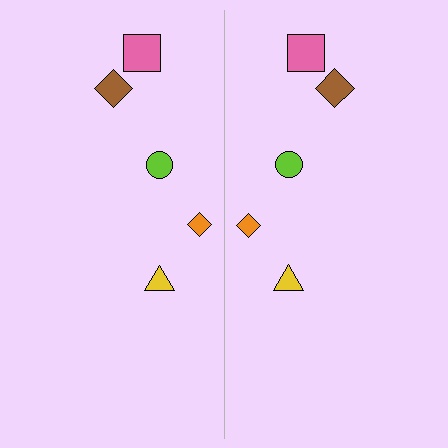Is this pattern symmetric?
Yes, this pattern has bilateral (reflection) symmetry.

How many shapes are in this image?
There are 10 shapes in this image.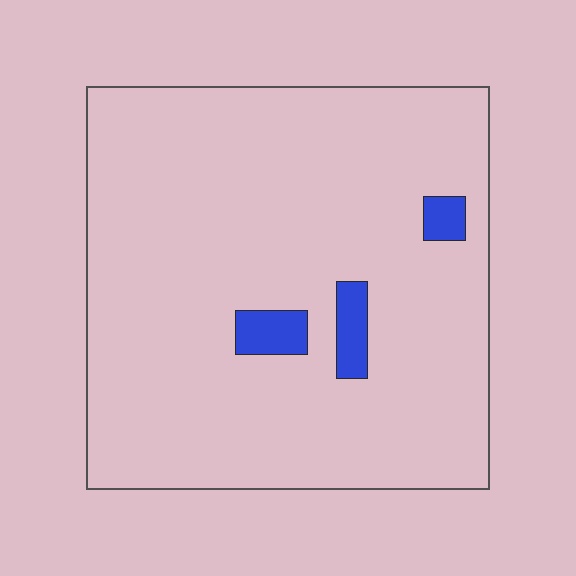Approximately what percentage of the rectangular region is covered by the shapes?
Approximately 5%.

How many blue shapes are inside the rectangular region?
3.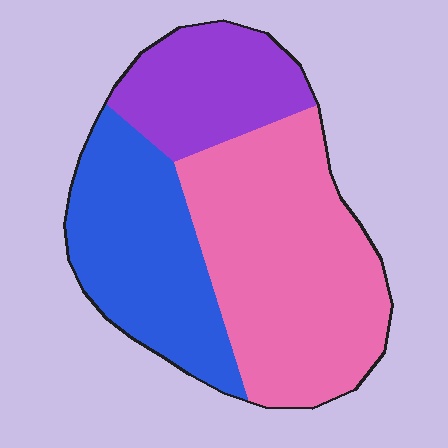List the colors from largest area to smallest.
From largest to smallest: pink, blue, purple.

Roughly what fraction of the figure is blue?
Blue takes up about one third (1/3) of the figure.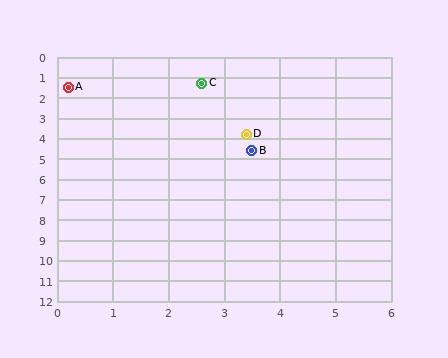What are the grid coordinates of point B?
Point B is at approximately (3.5, 4.6).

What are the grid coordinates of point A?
Point A is at approximately (0.2, 1.5).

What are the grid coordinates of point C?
Point C is at approximately (2.6, 1.3).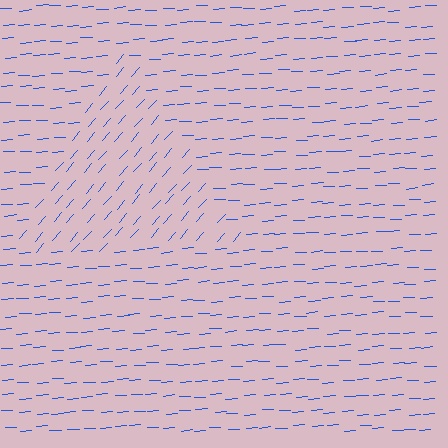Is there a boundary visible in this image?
Yes, there is a texture boundary formed by a change in line orientation.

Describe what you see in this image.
The image is filled with small blue line segments. A triangle region in the image has lines oriented differently from the surrounding lines, creating a visible texture boundary.